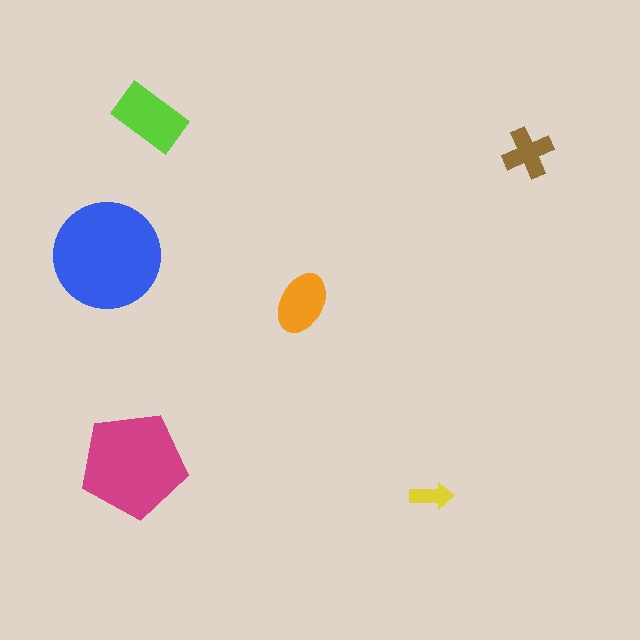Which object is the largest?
The blue circle.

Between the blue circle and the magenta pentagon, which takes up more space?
The blue circle.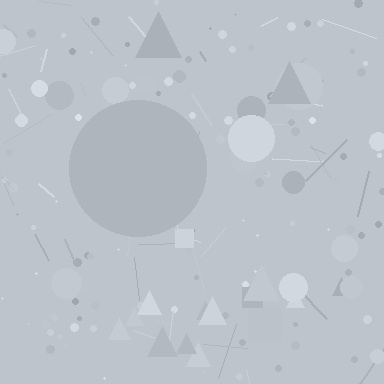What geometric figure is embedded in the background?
A circle is embedded in the background.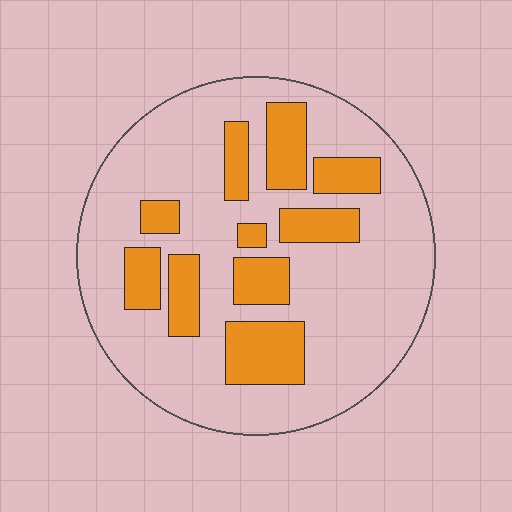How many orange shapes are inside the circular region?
10.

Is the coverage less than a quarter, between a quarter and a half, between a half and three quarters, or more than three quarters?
Between a quarter and a half.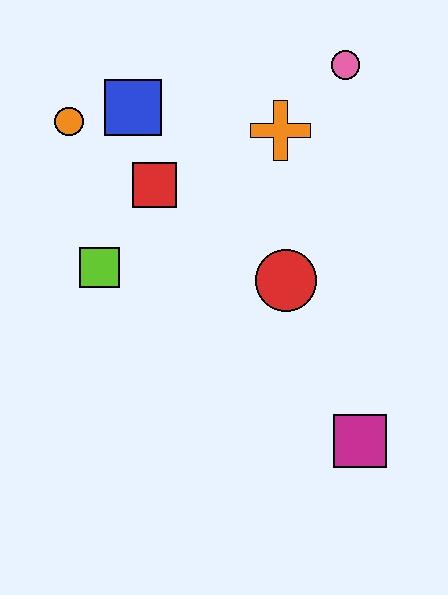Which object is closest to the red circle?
The orange cross is closest to the red circle.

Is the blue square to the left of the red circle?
Yes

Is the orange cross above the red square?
Yes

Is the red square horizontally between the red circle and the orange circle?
Yes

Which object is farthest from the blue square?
The magenta square is farthest from the blue square.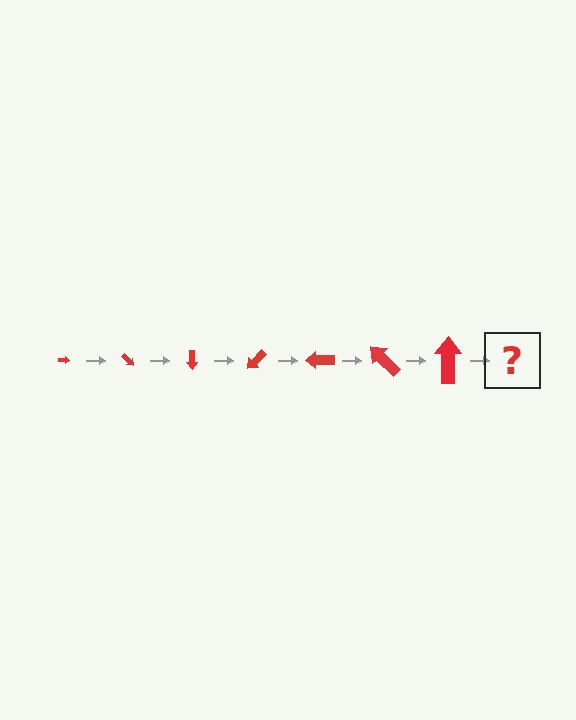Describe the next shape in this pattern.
It should be an arrow, larger than the previous one and rotated 315 degrees from the start.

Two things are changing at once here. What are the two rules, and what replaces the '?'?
The two rules are that the arrow grows larger each step and it rotates 45 degrees each step. The '?' should be an arrow, larger than the previous one and rotated 315 degrees from the start.